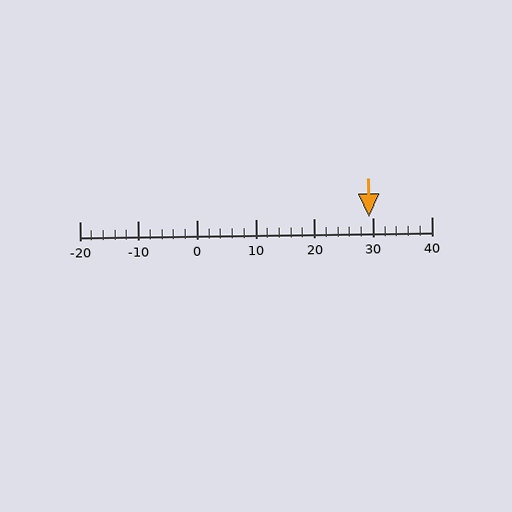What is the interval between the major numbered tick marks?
The major tick marks are spaced 10 units apart.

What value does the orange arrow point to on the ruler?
The orange arrow points to approximately 29.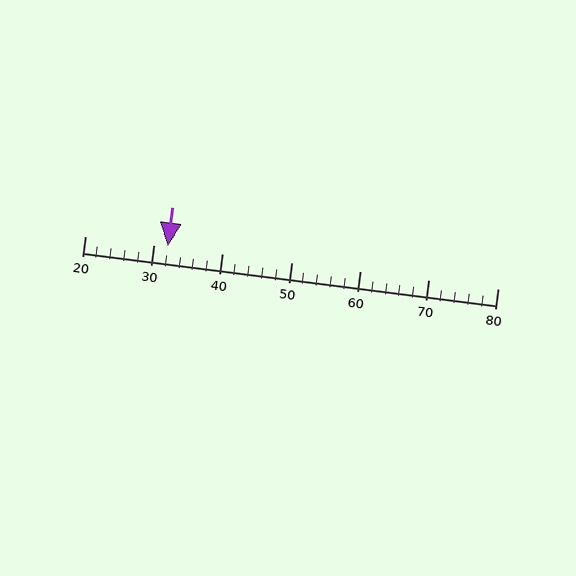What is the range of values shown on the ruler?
The ruler shows values from 20 to 80.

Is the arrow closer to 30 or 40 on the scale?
The arrow is closer to 30.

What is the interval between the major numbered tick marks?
The major tick marks are spaced 10 units apart.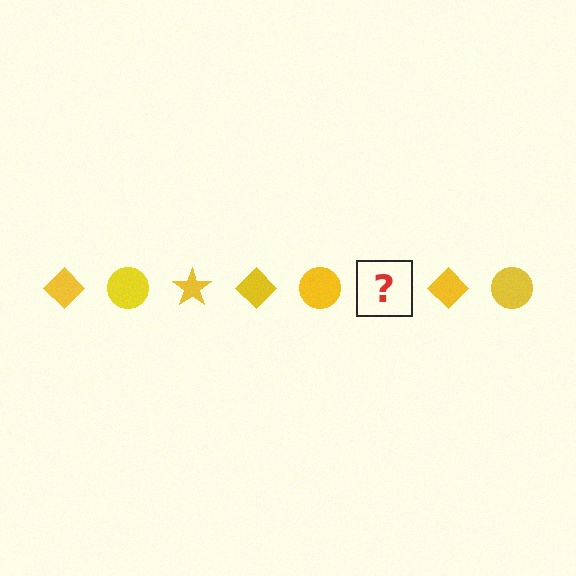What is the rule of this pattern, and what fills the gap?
The rule is that the pattern cycles through diamond, circle, star shapes in yellow. The gap should be filled with a yellow star.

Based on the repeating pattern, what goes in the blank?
The blank should be a yellow star.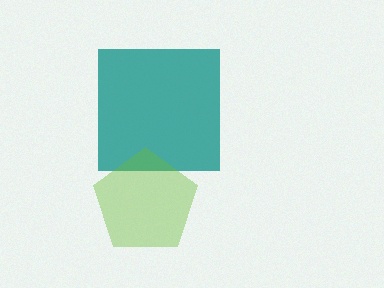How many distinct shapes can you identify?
There are 2 distinct shapes: a teal square, a lime pentagon.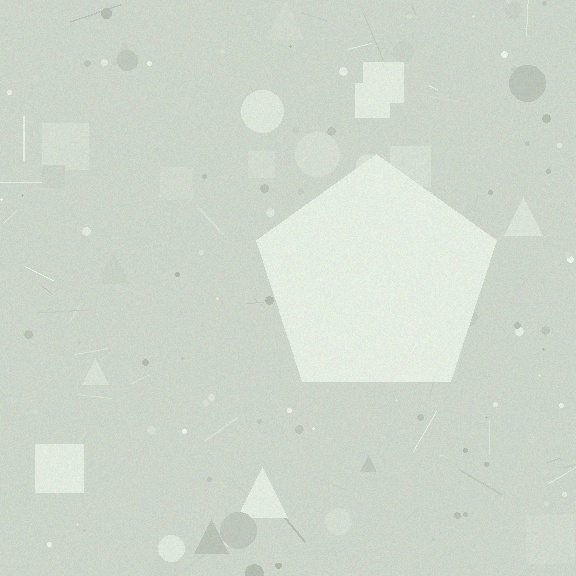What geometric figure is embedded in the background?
A pentagon is embedded in the background.